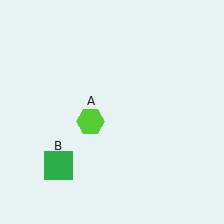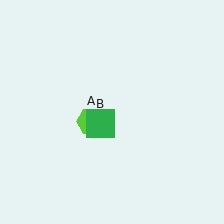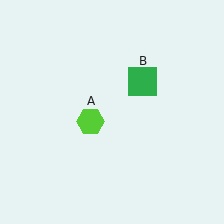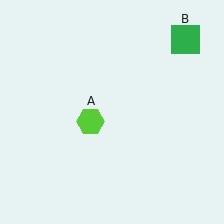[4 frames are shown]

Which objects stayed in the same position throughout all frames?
Lime hexagon (object A) remained stationary.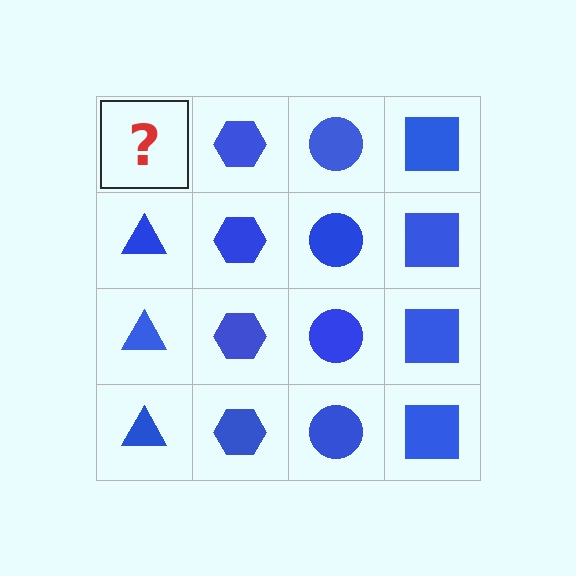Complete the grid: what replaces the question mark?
The question mark should be replaced with a blue triangle.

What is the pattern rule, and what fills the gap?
The rule is that each column has a consistent shape. The gap should be filled with a blue triangle.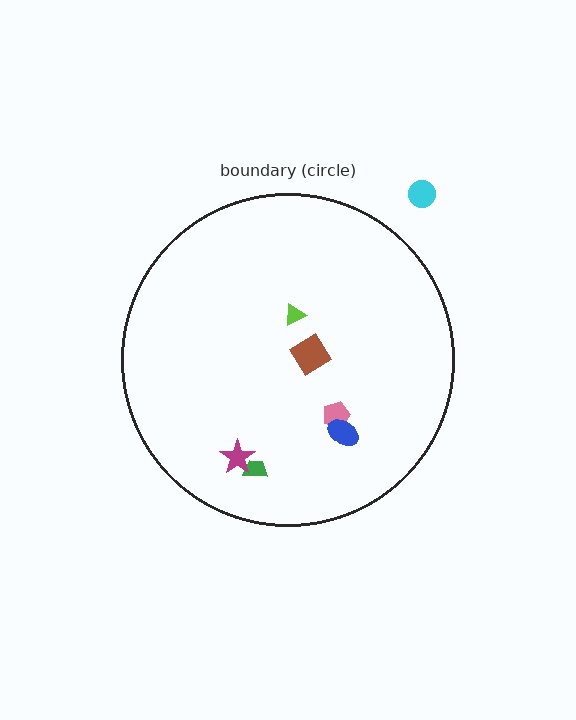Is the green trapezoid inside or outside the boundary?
Inside.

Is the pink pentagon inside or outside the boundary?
Inside.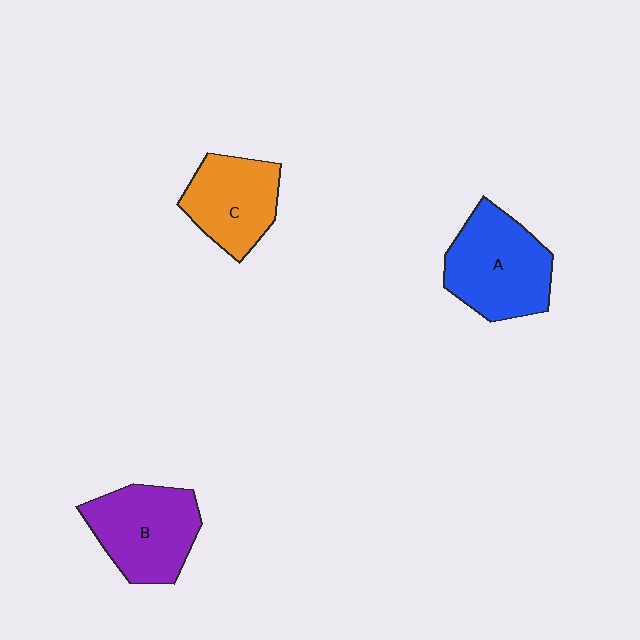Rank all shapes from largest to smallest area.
From largest to smallest: A (blue), B (purple), C (orange).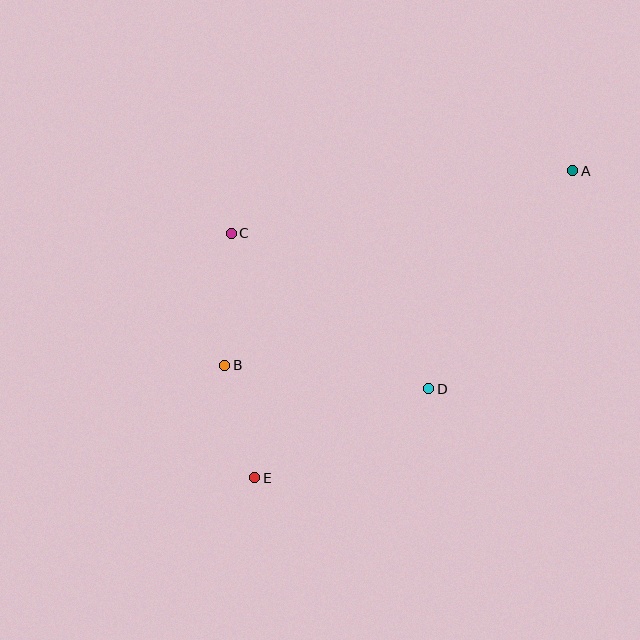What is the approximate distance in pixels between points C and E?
The distance between C and E is approximately 246 pixels.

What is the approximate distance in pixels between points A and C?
The distance between A and C is approximately 347 pixels.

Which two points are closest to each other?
Points B and E are closest to each other.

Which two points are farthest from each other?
Points A and E are farthest from each other.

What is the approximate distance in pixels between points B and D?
The distance between B and D is approximately 205 pixels.